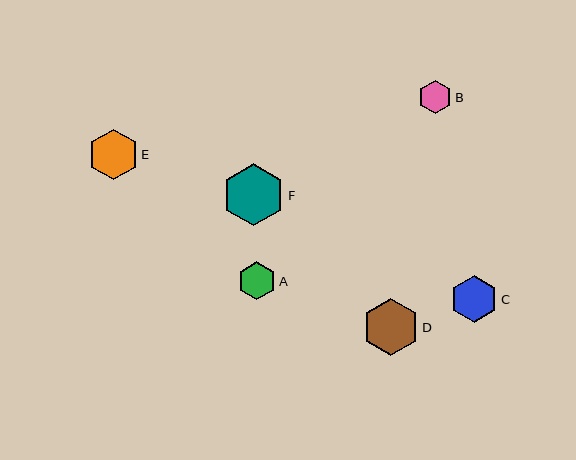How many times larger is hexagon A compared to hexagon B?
Hexagon A is approximately 1.1 times the size of hexagon B.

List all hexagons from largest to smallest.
From largest to smallest: F, D, E, C, A, B.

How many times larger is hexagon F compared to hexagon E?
Hexagon F is approximately 1.2 times the size of hexagon E.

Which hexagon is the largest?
Hexagon F is the largest with a size of approximately 62 pixels.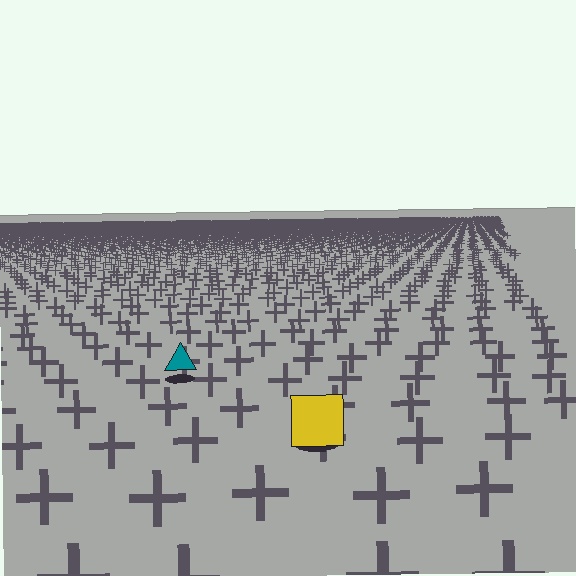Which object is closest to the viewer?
The yellow square is closest. The texture marks near it are larger and more spread out.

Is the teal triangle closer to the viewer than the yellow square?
No. The yellow square is closer — you can tell from the texture gradient: the ground texture is coarser near it.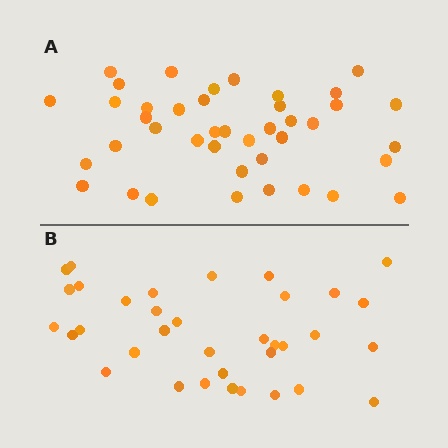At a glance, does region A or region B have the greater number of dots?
Region A (the top region) has more dots.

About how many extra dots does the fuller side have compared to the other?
Region A has about 6 more dots than region B.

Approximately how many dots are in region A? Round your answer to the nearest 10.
About 40 dots. (The exact count is 41, which rounds to 40.)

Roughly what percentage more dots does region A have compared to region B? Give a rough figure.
About 15% more.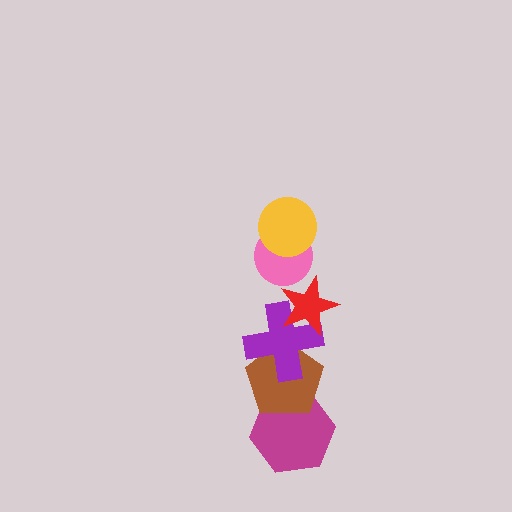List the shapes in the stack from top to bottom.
From top to bottom: the yellow circle, the pink circle, the red star, the purple cross, the brown pentagon, the magenta hexagon.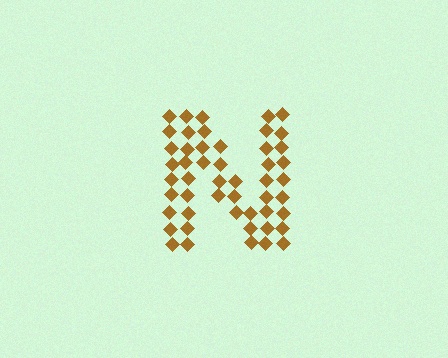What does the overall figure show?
The overall figure shows the letter N.